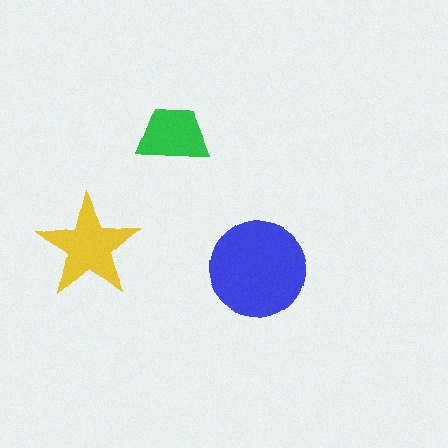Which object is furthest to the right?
The blue circle is rightmost.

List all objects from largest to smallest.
The blue circle, the yellow star, the green trapezoid.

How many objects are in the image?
There are 3 objects in the image.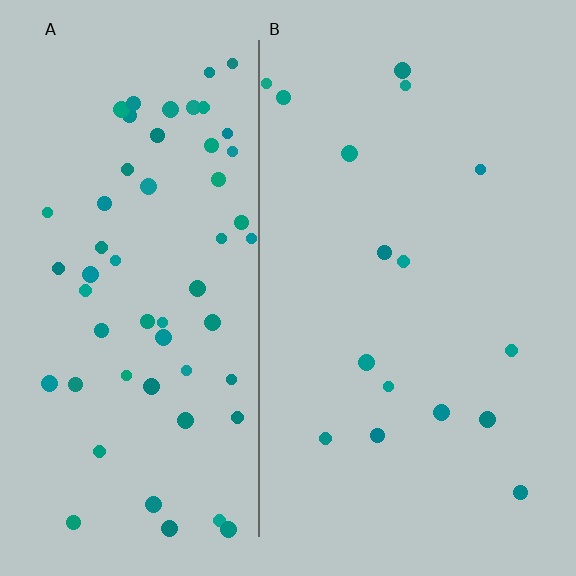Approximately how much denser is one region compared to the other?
Approximately 3.6× — region A over region B.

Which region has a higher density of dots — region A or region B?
A (the left).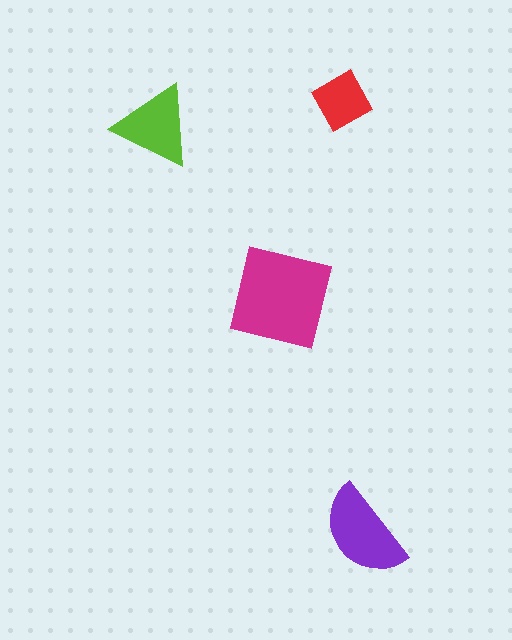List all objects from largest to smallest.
The magenta square, the purple semicircle, the lime triangle, the red diamond.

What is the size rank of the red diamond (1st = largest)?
4th.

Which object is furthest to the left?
The lime triangle is leftmost.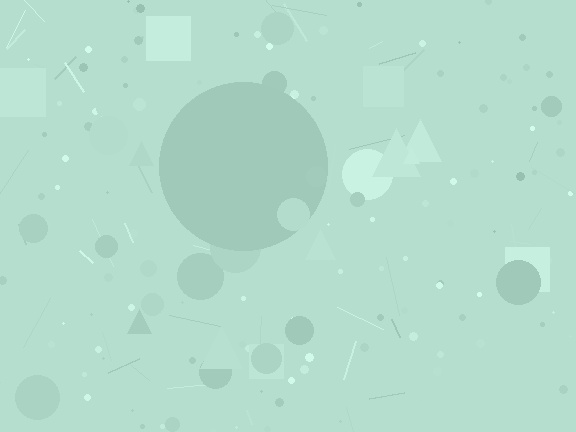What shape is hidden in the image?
A circle is hidden in the image.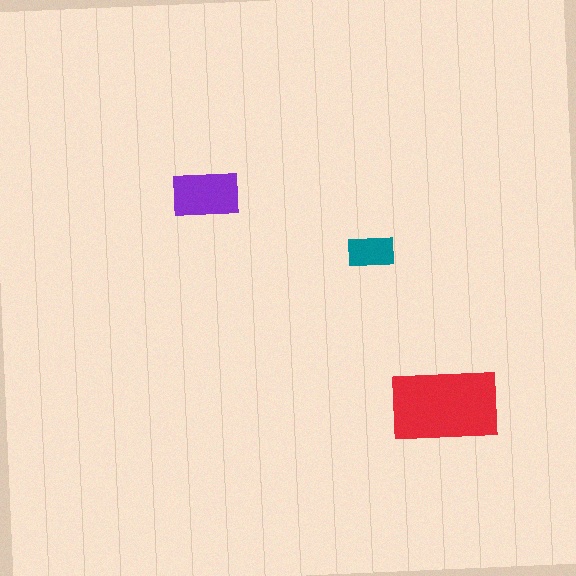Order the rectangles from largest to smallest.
the red one, the purple one, the teal one.